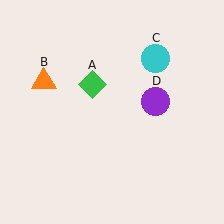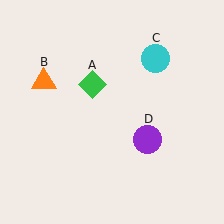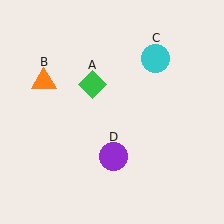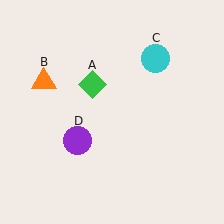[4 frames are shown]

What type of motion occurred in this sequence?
The purple circle (object D) rotated clockwise around the center of the scene.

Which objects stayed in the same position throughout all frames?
Green diamond (object A) and orange triangle (object B) and cyan circle (object C) remained stationary.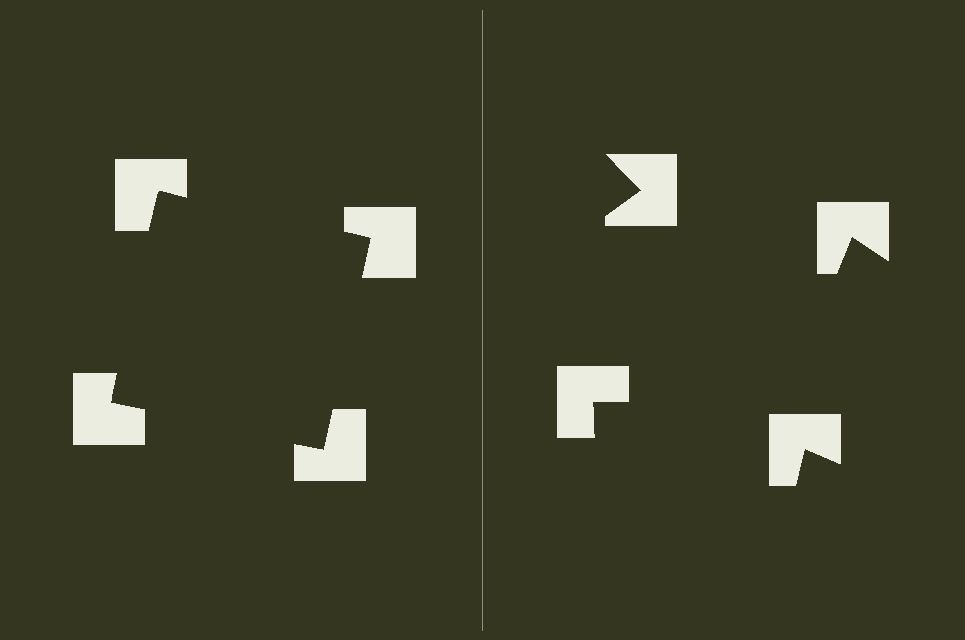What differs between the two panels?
The notched squares are positioned identically on both sides; only the wedge orientations differ. On the left they align to a square; on the right they are misaligned.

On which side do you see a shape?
An illusory square appears on the left side. On the right side the wedge cuts are rotated, so no coherent shape forms.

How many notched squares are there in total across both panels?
8 — 4 on each side.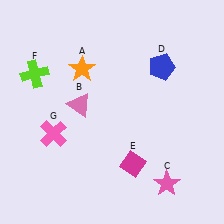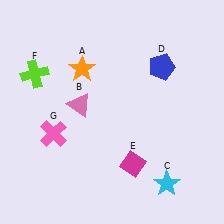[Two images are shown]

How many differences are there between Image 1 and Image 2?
There is 1 difference between the two images.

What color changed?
The star (C) changed from pink in Image 1 to cyan in Image 2.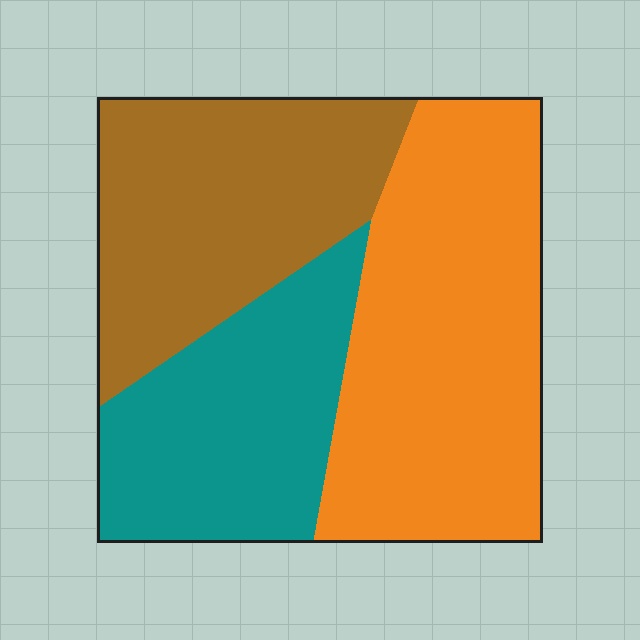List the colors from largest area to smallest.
From largest to smallest: orange, brown, teal.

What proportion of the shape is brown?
Brown covers 31% of the shape.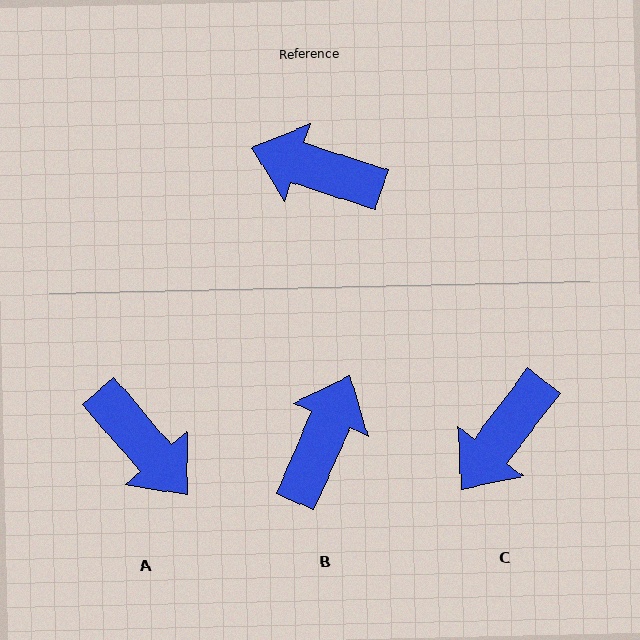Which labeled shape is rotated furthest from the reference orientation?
A, about 149 degrees away.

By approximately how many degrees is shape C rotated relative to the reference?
Approximately 71 degrees counter-clockwise.